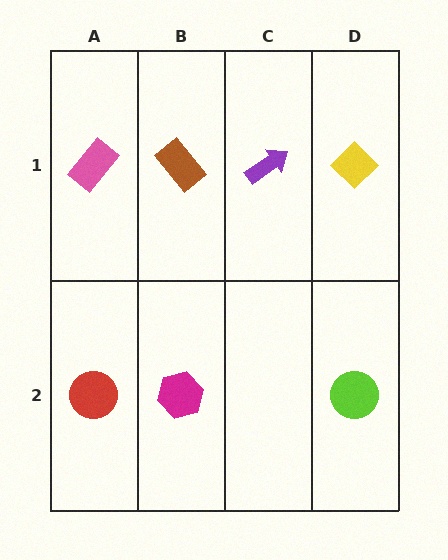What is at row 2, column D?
A lime circle.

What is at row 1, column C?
A purple arrow.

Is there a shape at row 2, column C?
No, that cell is empty.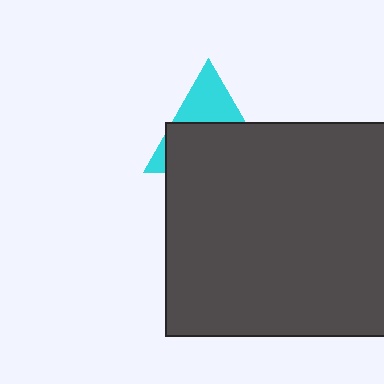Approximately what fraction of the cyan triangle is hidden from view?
Roughly 64% of the cyan triangle is hidden behind the dark gray rectangle.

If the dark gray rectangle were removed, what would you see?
You would see the complete cyan triangle.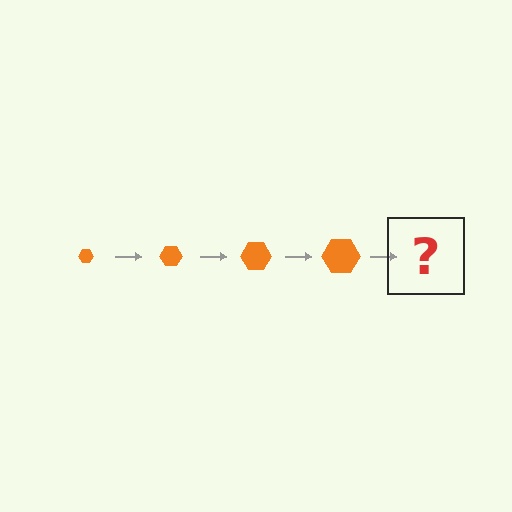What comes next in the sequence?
The next element should be an orange hexagon, larger than the previous one.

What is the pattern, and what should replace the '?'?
The pattern is that the hexagon gets progressively larger each step. The '?' should be an orange hexagon, larger than the previous one.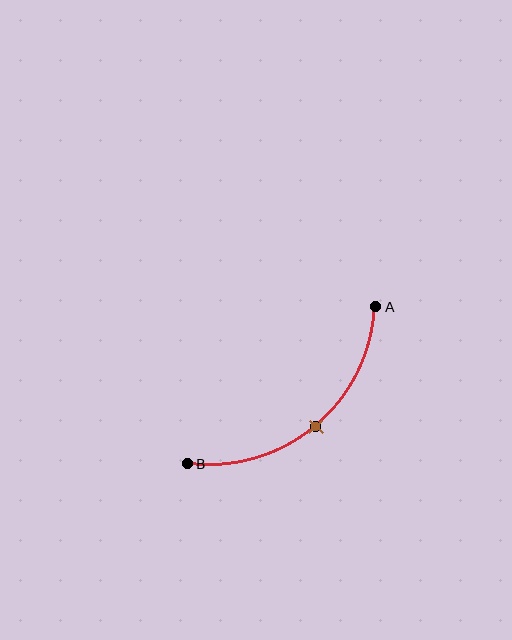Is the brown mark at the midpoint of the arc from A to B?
Yes. The brown mark lies on the arc at equal arc-length from both A and B — it is the arc midpoint.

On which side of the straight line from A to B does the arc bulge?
The arc bulges below and to the right of the straight line connecting A and B.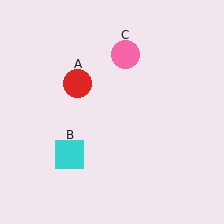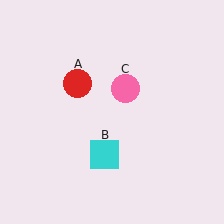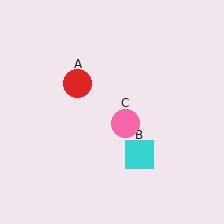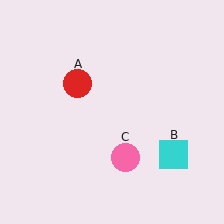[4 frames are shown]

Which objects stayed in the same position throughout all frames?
Red circle (object A) remained stationary.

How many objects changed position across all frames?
2 objects changed position: cyan square (object B), pink circle (object C).